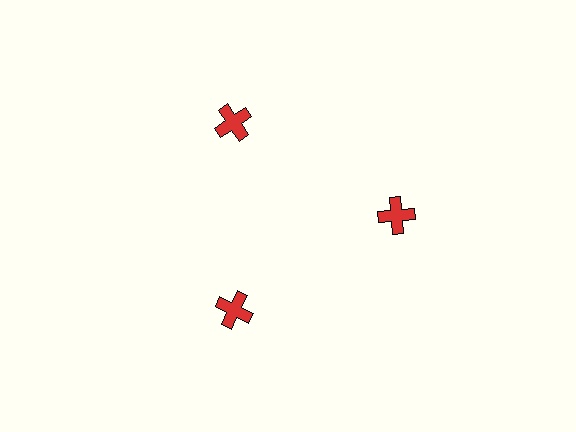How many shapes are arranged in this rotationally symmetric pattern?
There are 3 shapes, arranged in 3 groups of 1.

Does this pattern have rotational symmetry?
Yes, this pattern has 3-fold rotational symmetry. It looks the same after rotating 120 degrees around the center.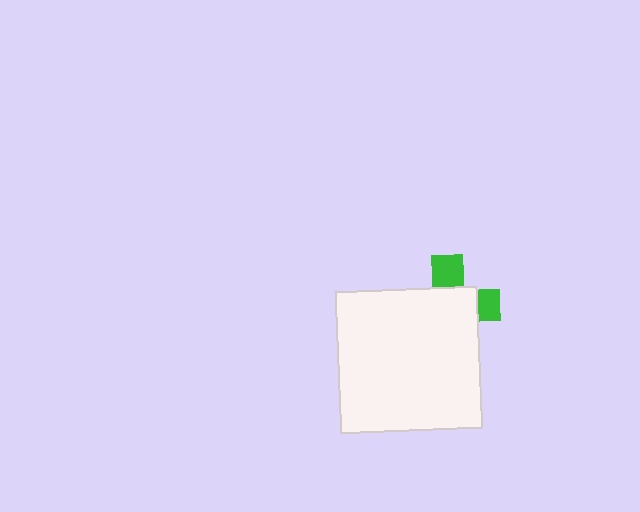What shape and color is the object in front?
The object in front is a white square.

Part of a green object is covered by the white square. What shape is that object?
It is a cross.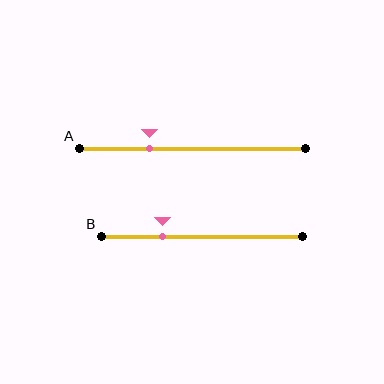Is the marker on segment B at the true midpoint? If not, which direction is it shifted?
No, the marker on segment B is shifted to the left by about 20% of the segment length.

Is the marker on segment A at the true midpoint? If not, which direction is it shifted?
No, the marker on segment A is shifted to the left by about 19% of the segment length.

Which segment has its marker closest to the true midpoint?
Segment A has its marker closest to the true midpoint.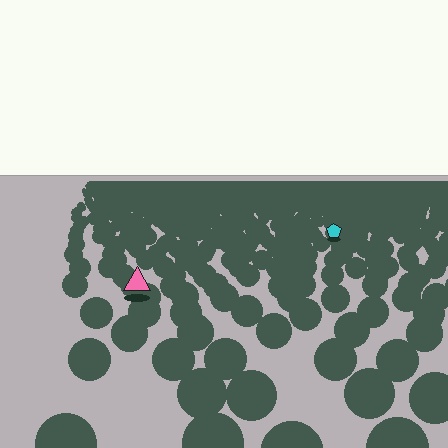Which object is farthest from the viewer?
The cyan pentagon is farthest from the viewer. It appears smaller and the ground texture around it is denser.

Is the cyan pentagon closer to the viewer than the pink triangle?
No. The pink triangle is closer — you can tell from the texture gradient: the ground texture is coarser near it.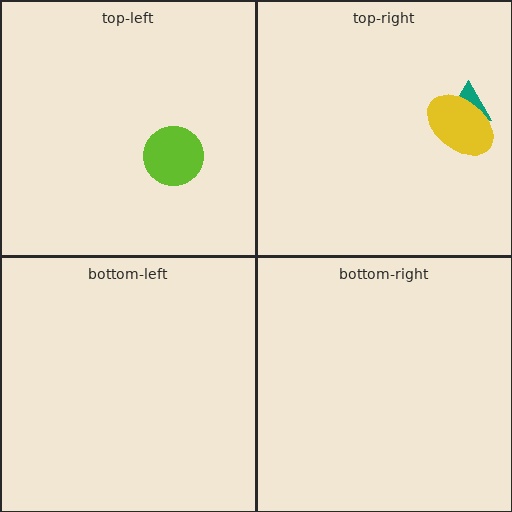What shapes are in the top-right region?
The teal triangle, the yellow ellipse.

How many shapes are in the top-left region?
1.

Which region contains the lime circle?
The top-left region.